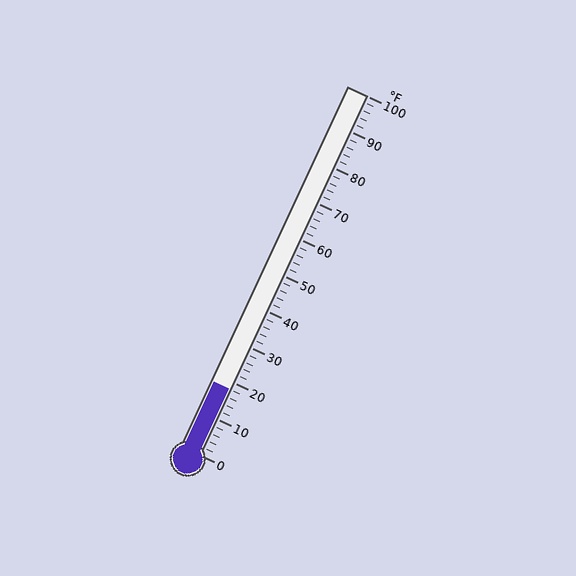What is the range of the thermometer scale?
The thermometer scale ranges from 0°F to 100°F.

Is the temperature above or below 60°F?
The temperature is below 60°F.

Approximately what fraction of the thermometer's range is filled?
The thermometer is filled to approximately 20% of its range.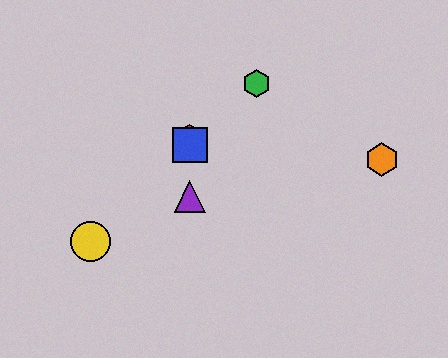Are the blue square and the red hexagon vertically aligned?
Yes, both are at x≈190.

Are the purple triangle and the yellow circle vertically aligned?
No, the purple triangle is at x≈190 and the yellow circle is at x≈91.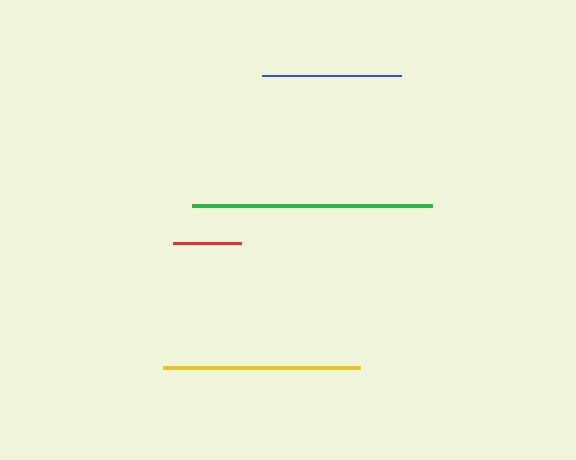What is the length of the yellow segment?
The yellow segment is approximately 198 pixels long.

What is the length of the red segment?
The red segment is approximately 69 pixels long.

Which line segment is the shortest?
The red line is the shortest at approximately 69 pixels.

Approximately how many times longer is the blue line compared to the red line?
The blue line is approximately 2.0 times the length of the red line.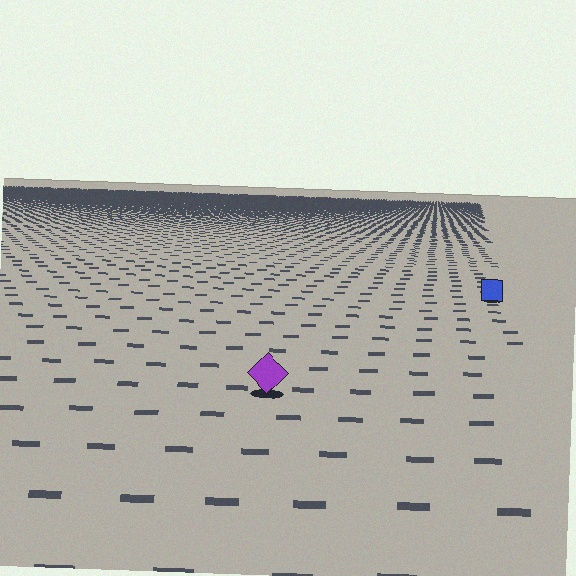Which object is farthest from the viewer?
The blue square is farthest from the viewer. It appears smaller and the ground texture around it is denser.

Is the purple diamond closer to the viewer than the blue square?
Yes. The purple diamond is closer — you can tell from the texture gradient: the ground texture is coarser near it.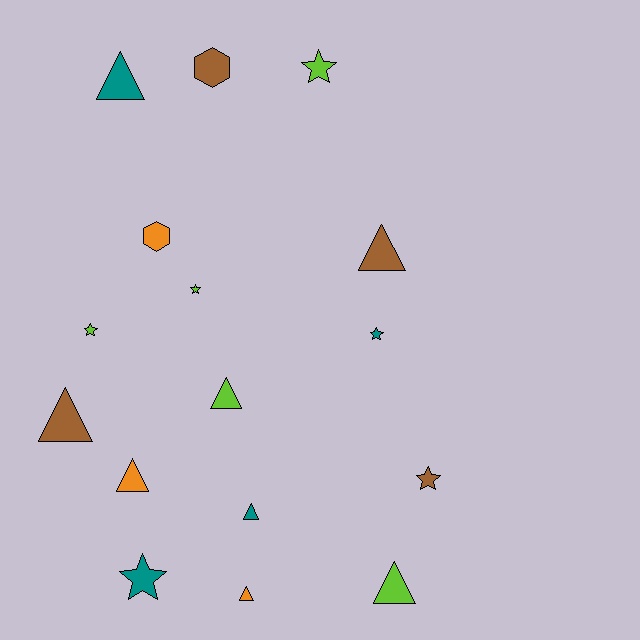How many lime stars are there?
There are 3 lime stars.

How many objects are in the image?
There are 16 objects.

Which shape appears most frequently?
Triangle, with 8 objects.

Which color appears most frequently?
Lime, with 5 objects.